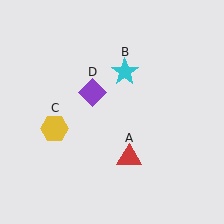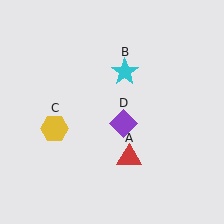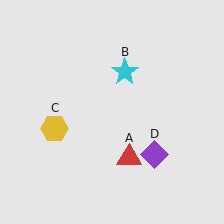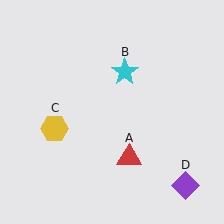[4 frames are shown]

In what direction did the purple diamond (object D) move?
The purple diamond (object D) moved down and to the right.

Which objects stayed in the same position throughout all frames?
Red triangle (object A) and cyan star (object B) and yellow hexagon (object C) remained stationary.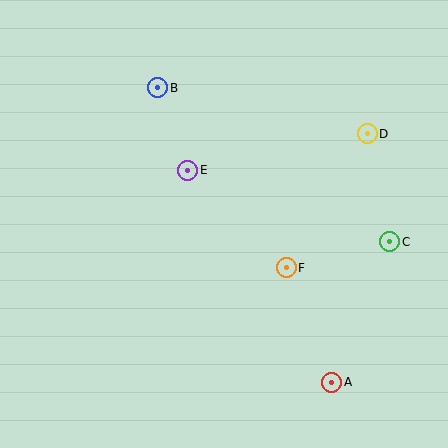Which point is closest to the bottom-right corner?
Point A is closest to the bottom-right corner.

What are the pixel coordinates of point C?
Point C is at (390, 242).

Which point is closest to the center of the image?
Point E at (188, 171) is closest to the center.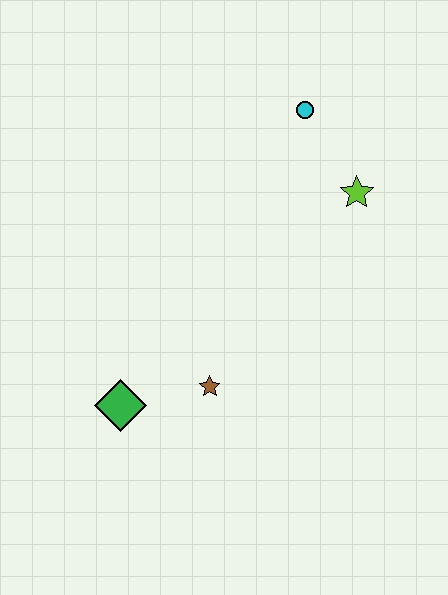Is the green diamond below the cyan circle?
Yes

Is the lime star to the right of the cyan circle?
Yes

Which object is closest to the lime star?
The cyan circle is closest to the lime star.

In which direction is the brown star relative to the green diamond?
The brown star is to the right of the green diamond.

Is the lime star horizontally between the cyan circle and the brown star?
No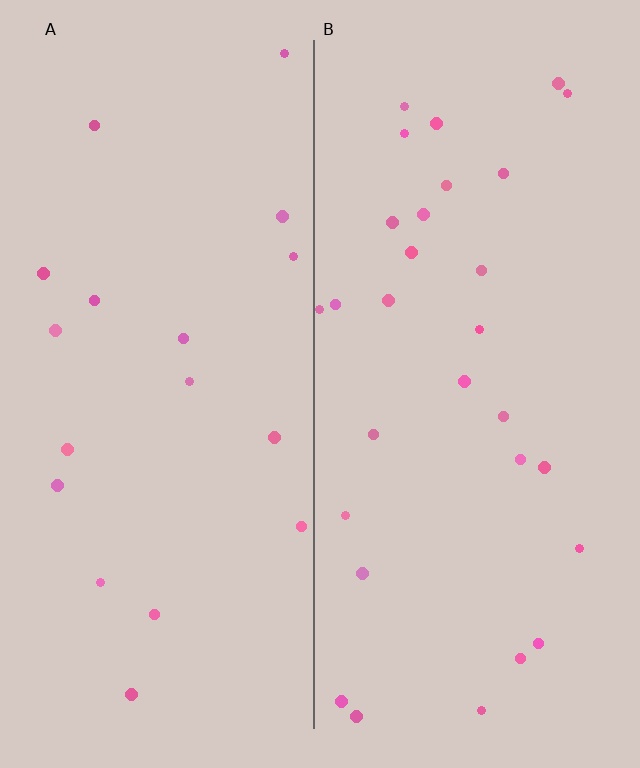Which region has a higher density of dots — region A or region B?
B (the right).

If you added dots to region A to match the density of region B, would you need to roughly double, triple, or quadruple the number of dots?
Approximately double.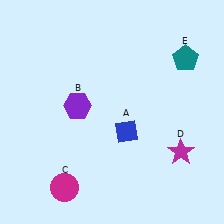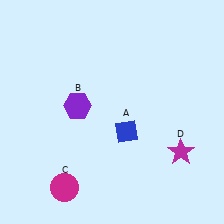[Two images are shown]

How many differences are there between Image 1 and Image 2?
There is 1 difference between the two images.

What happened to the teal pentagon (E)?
The teal pentagon (E) was removed in Image 2. It was in the top-right area of Image 1.